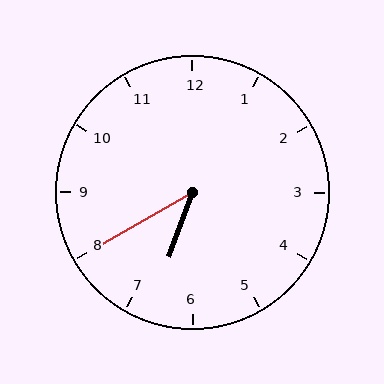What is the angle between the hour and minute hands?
Approximately 40 degrees.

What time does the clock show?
6:40.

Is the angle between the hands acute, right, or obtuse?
It is acute.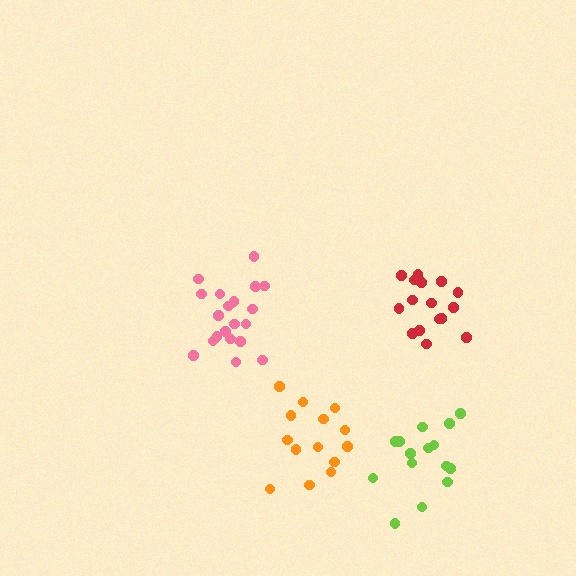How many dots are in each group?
Group 1: 20 dots, Group 2: 15 dots, Group 3: 17 dots, Group 4: 14 dots (66 total).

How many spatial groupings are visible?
There are 4 spatial groupings.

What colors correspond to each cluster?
The clusters are colored: pink, lime, red, orange.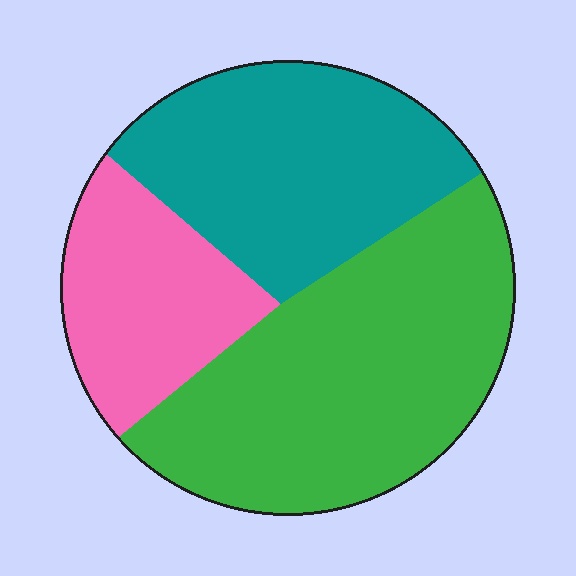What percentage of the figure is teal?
Teal covers roughly 35% of the figure.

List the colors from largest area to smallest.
From largest to smallest: green, teal, pink.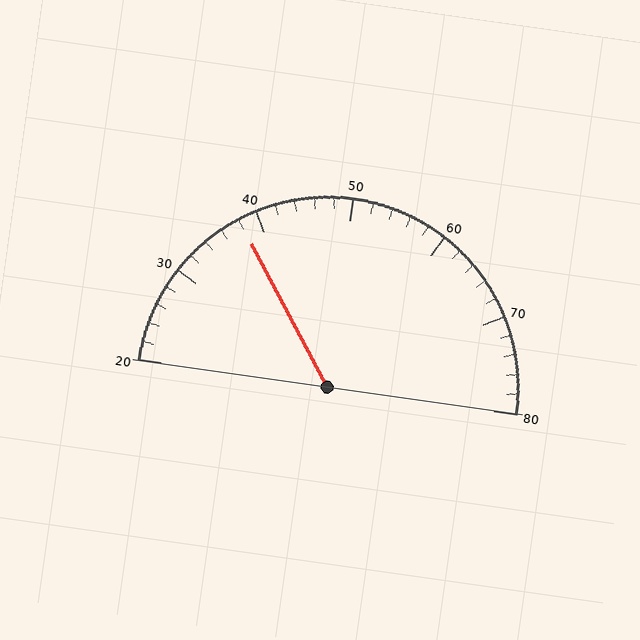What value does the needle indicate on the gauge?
The needle indicates approximately 38.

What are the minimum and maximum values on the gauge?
The gauge ranges from 20 to 80.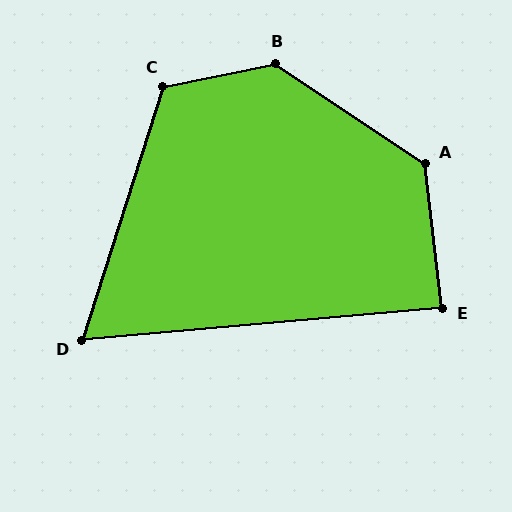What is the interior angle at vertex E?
Approximately 89 degrees (approximately right).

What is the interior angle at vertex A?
Approximately 130 degrees (obtuse).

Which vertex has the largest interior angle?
B, at approximately 135 degrees.